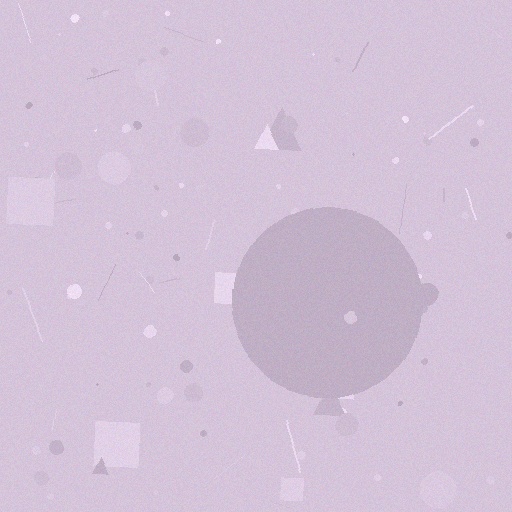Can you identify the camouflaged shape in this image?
The camouflaged shape is a circle.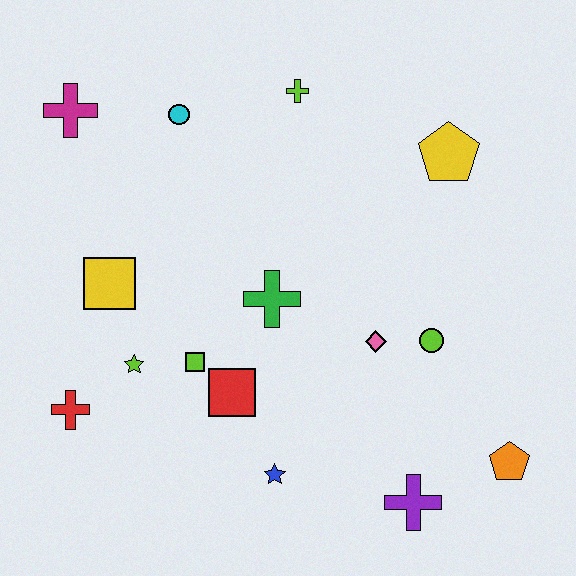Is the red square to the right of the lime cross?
No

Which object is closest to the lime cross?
The cyan circle is closest to the lime cross.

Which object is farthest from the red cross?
The yellow pentagon is farthest from the red cross.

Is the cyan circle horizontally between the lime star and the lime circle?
Yes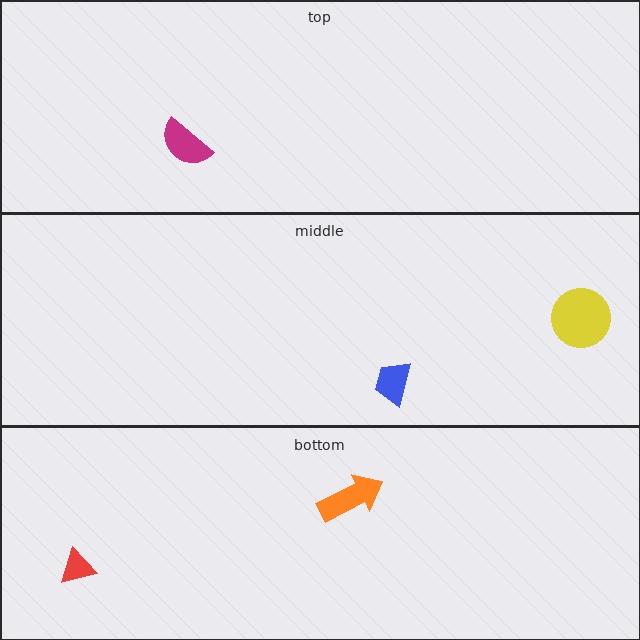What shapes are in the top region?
The magenta semicircle.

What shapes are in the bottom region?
The red triangle, the orange arrow.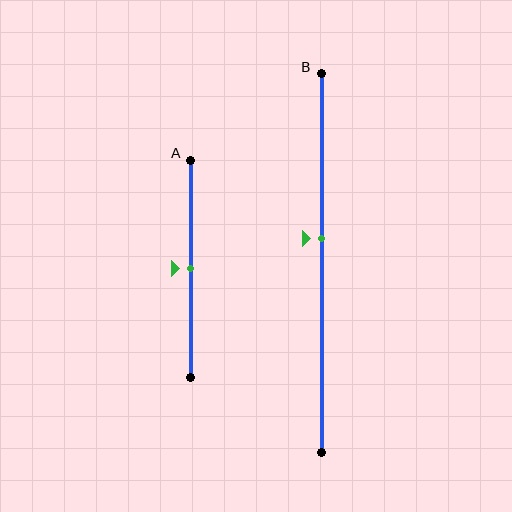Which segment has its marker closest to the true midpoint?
Segment A has its marker closest to the true midpoint.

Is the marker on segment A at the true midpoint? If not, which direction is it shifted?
Yes, the marker on segment A is at the true midpoint.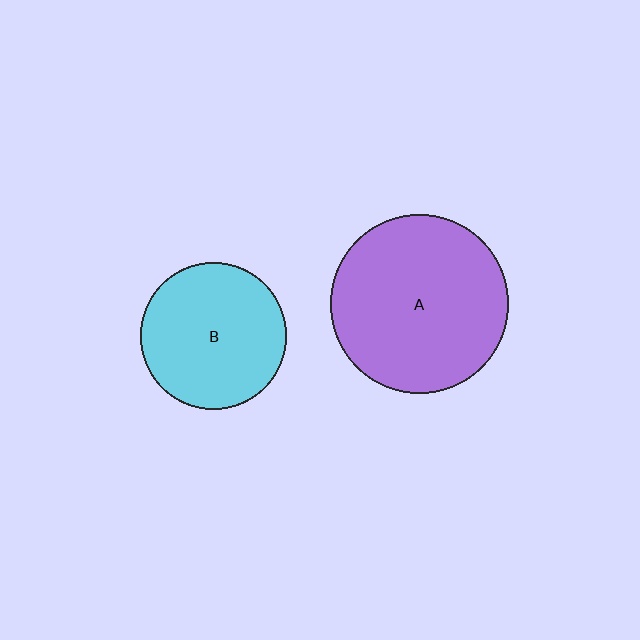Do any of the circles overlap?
No, none of the circles overlap.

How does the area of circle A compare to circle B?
Approximately 1.5 times.